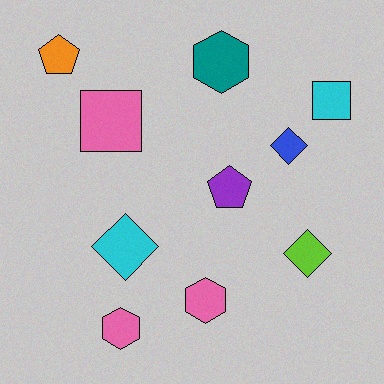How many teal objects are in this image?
There is 1 teal object.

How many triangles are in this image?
There are no triangles.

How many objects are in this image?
There are 10 objects.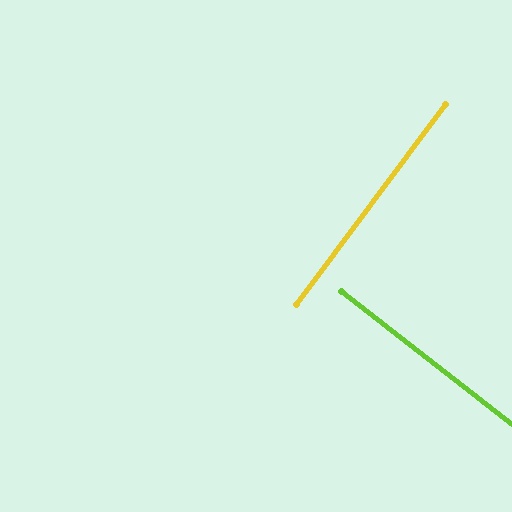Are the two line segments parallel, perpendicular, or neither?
Perpendicular — they meet at approximately 89°.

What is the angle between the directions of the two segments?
Approximately 89 degrees.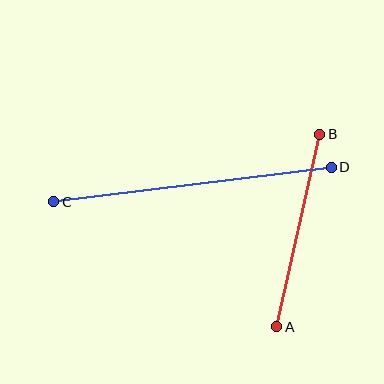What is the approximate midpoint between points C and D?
The midpoint is at approximately (193, 185) pixels.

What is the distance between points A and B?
The distance is approximately 197 pixels.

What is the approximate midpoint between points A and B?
The midpoint is at approximately (298, 230) pixels.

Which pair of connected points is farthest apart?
Points C and D are farthest apart.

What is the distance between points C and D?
The distance is approximately 280 pixels.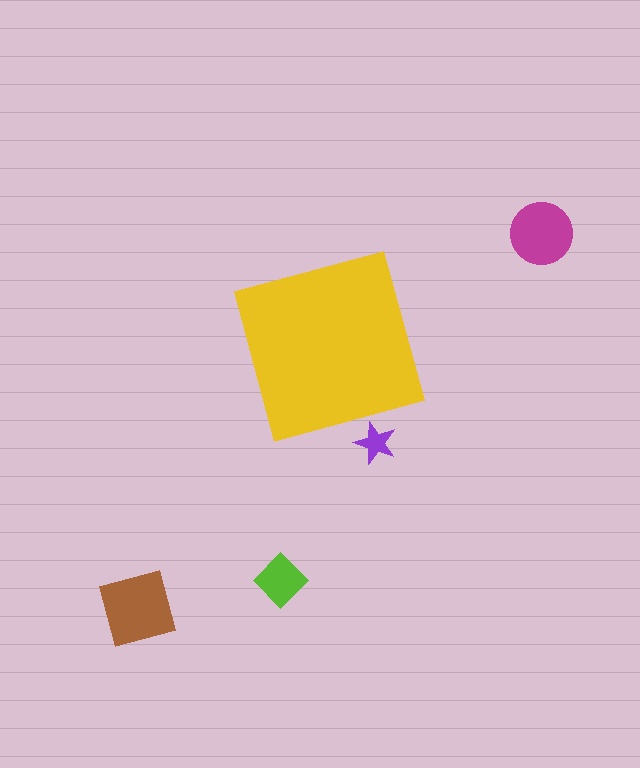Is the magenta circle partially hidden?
No, the magenta circle is fully visible.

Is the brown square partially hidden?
No, the brown square is fully visible.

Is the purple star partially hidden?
Yes, the purple star is partially hidden behind the yellow diamond.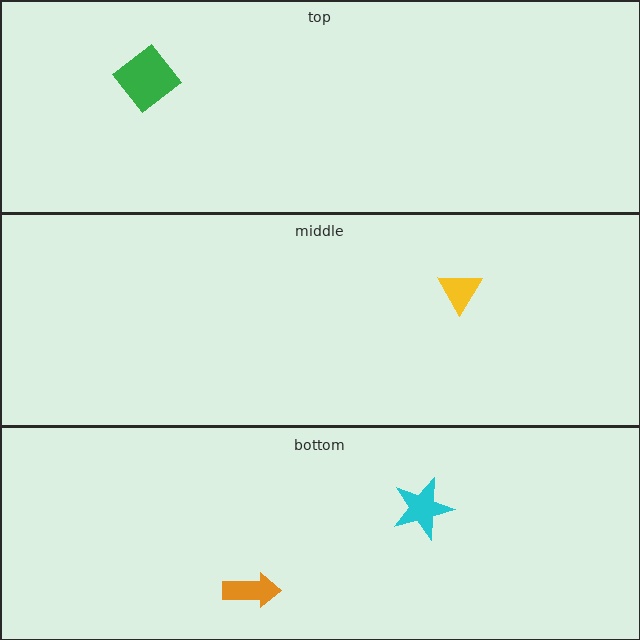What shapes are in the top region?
The green diamond.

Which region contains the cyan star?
The bottom region.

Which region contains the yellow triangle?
The middle region.